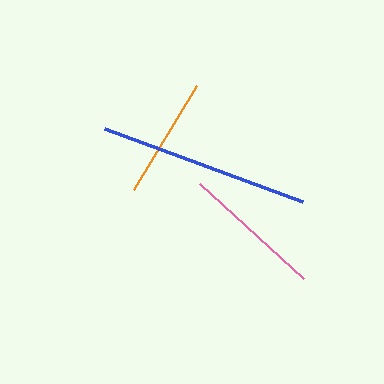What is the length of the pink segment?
The pink segment is approximately 141 pixels long.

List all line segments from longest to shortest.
From longest to shortest: blue, pink, orange.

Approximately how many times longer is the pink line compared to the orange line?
The pink line is approximately 1.2 times the length of the orange line.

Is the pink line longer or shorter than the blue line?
The blue line is longer than the pink line.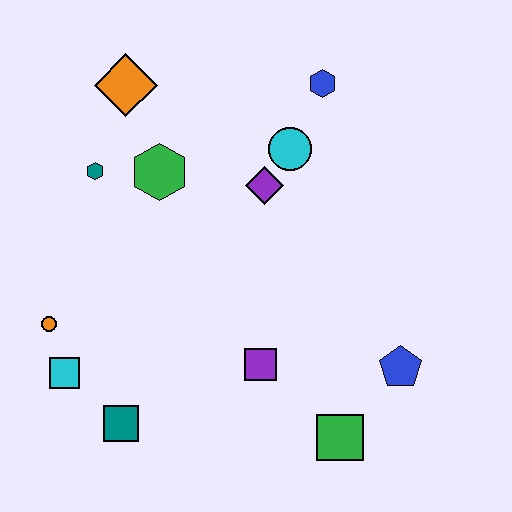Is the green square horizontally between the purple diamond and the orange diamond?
No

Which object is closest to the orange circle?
The cyan square is closest to the orange circle.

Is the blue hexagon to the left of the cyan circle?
No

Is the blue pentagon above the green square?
Yes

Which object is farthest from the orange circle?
The blue hexagon is farthest from the orange circle.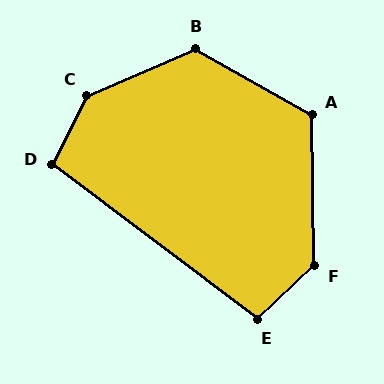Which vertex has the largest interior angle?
C, at approximately 140 degrees.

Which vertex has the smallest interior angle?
E, at approximately 100 degrees.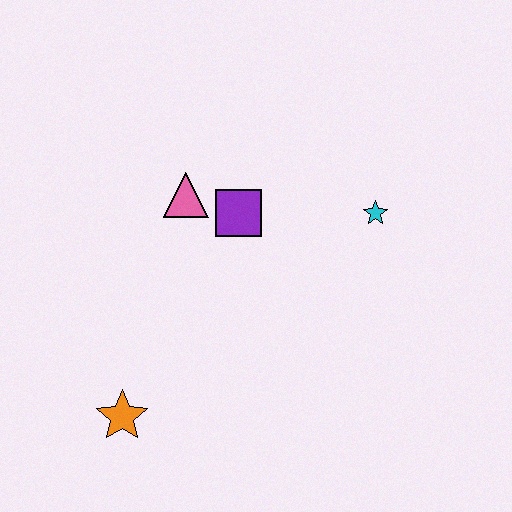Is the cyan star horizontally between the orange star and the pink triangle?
No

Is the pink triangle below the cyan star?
No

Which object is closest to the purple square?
The pink triangle is closest to the purple square.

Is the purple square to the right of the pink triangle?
Yes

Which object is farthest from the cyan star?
The orange star is farthest from the cyan star.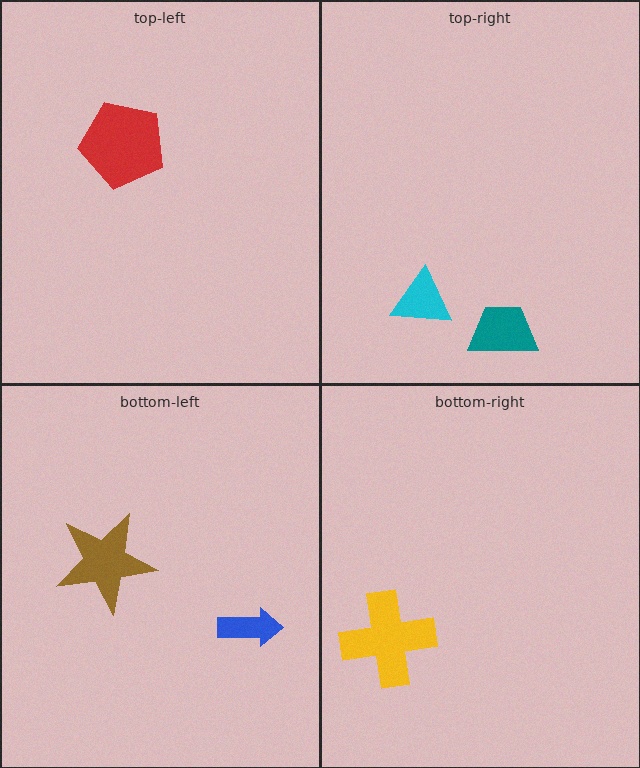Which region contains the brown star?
The bottom-left region.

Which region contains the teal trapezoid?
The top-right region.